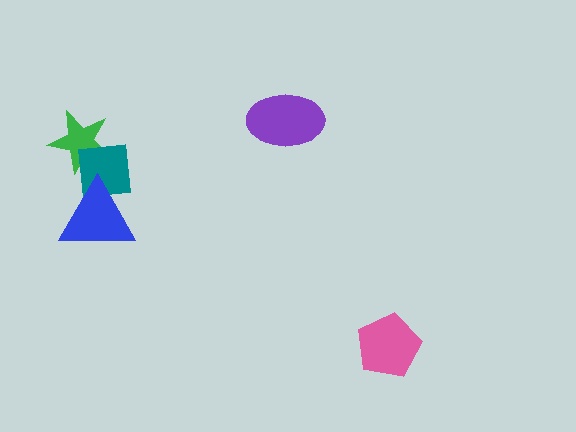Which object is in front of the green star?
The teal square is in front of the green star.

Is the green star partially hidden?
Yes, it is partially covered by another shape.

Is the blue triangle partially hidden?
No, no other shape covers it.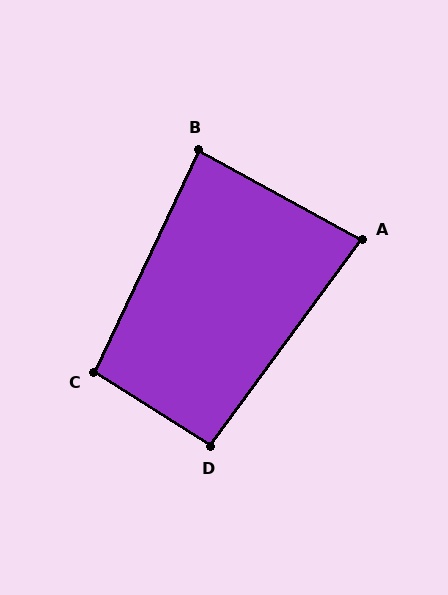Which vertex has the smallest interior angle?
A, at approximately 82 degrees.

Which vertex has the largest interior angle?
C, at approximately 98 degrees.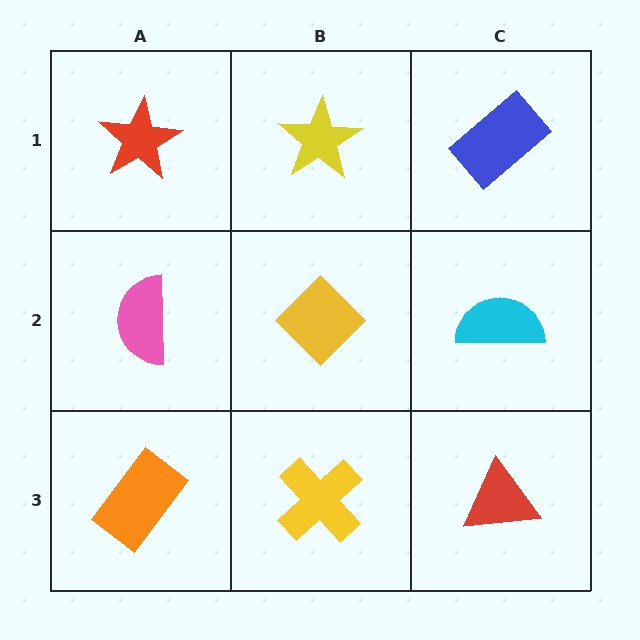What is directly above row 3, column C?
A cyan semicircle.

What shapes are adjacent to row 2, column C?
A blue rectangle (row 1, column C), a red triangle (row 3, column C), a yellow diamond (row 2, column B).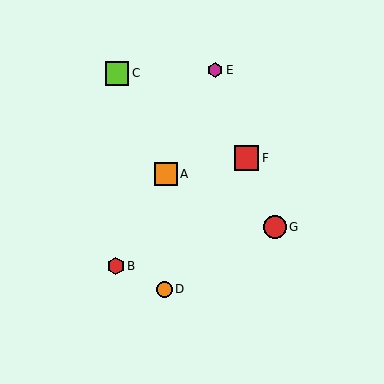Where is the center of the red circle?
The center of the red circle is at (275, 227).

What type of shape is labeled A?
Shape A is an orange square.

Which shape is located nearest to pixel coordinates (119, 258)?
The red hexagon (labeled B) at (116, 266) is nearest to that location.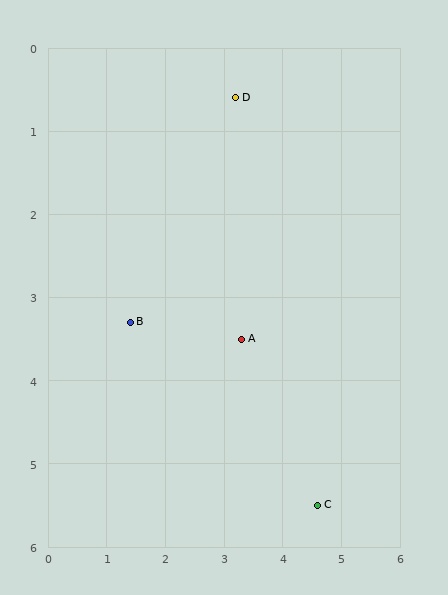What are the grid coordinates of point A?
Point A is at approximately (3.3, 3.5).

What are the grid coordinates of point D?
Point D is at approximately (3.2, 0.6).